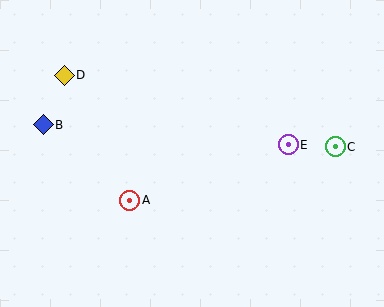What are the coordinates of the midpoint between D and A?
The midpoint between D and A is at (97, 138).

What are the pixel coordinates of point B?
Point B is at (43, 125).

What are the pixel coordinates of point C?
Point C is at (335, 147).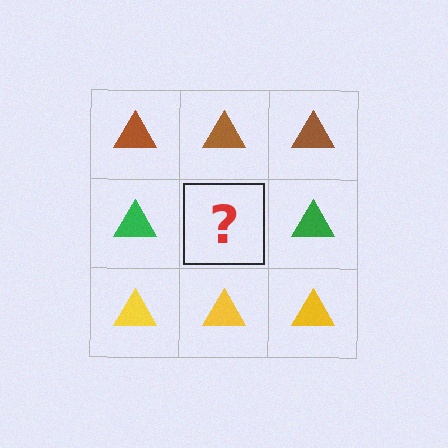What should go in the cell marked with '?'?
The missing cell should contain a green triangle.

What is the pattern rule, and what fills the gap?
The rule is that each row has a consistent color. The gap should be filled with a green triangle.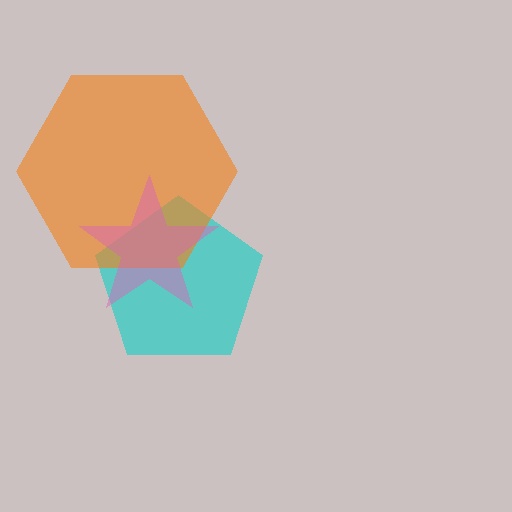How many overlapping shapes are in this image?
There are 3 overlapping shapes in the image.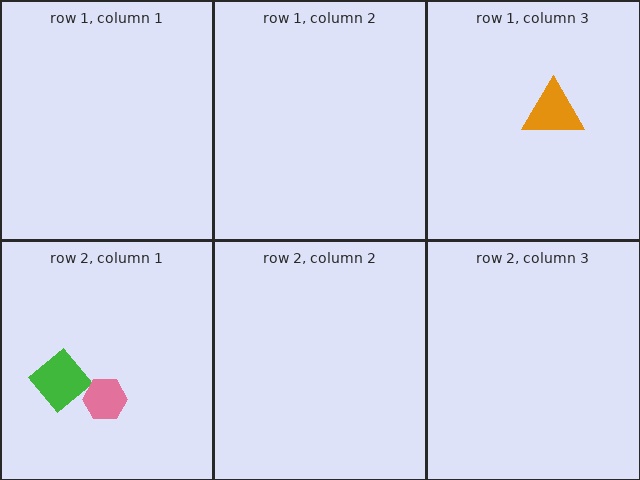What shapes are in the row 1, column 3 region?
The orange triangle.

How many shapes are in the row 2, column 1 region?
2.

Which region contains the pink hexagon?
The row 2, column 1 region.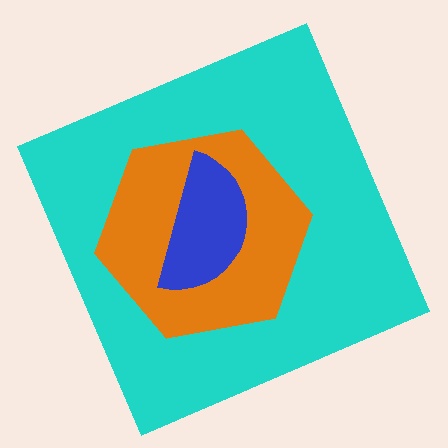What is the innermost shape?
The blue semicircle.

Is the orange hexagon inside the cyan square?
Yes.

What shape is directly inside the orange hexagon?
The blue semicircle.